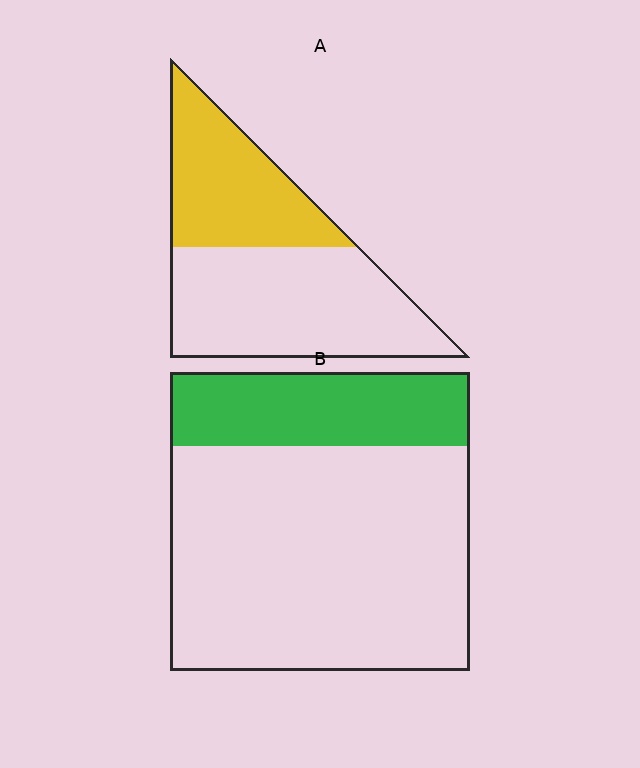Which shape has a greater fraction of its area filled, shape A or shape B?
Shape A.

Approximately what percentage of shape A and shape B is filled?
A is approximately 40% and B is approximately 25%.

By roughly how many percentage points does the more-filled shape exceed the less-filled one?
By roughly 15 percentage points (A over B).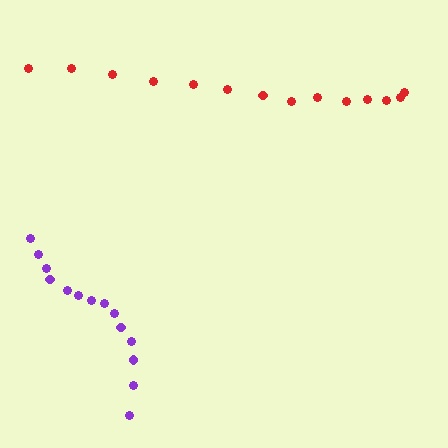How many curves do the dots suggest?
There are 2 distinct paths.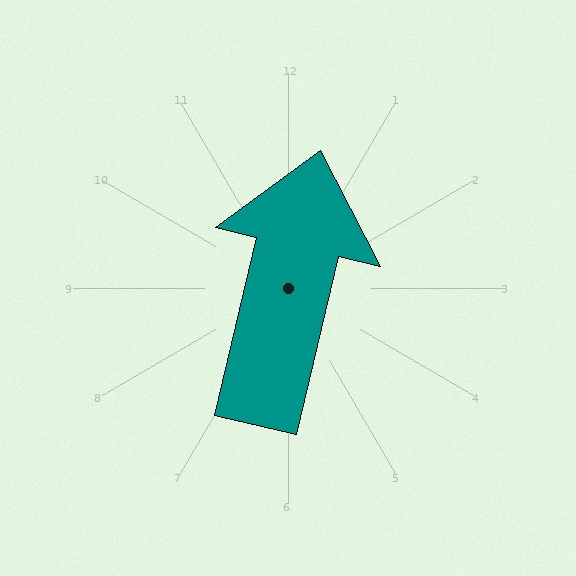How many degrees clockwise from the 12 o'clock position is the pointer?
Approximately 13 degrees.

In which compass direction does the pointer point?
North.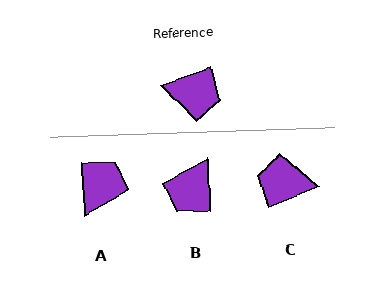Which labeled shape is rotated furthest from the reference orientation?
C, about 176 degrees away.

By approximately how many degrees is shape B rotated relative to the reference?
Approximately 106 degrees clockwise.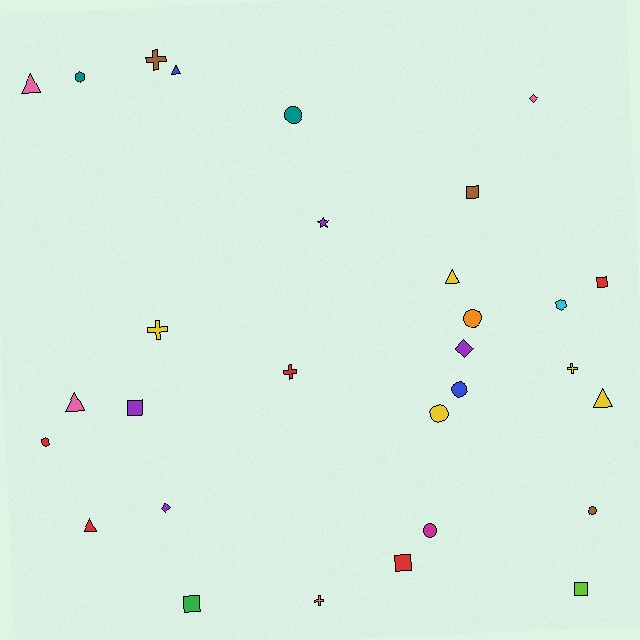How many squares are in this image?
There are 6 squares.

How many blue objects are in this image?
There are 2 blue objects.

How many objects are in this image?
There are 30 objects.